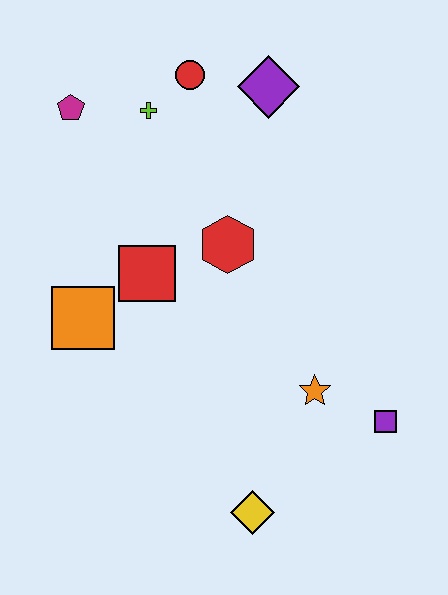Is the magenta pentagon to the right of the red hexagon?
No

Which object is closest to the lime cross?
The red circle is closest to the lime cross.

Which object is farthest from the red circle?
The yellow diamond is farthest from the red circle.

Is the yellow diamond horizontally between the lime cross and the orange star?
Yes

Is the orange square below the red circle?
Yes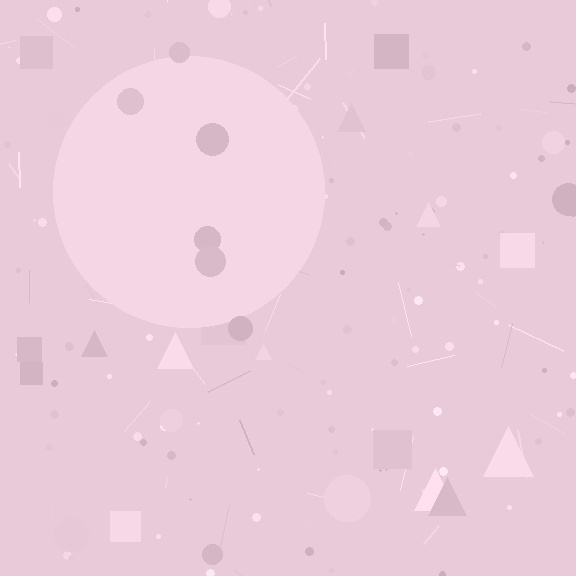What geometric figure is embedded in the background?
A circle is embedded in the background.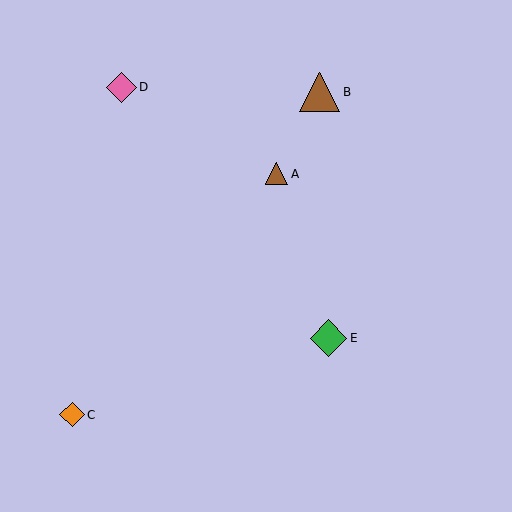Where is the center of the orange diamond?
The center of the orange diamond is at (72, 415).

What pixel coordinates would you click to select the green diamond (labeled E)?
Click at (329, 338) to select the green diamond E.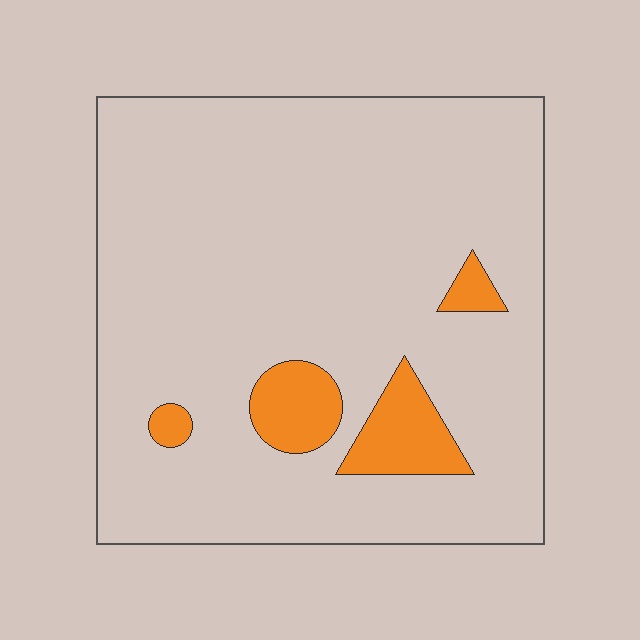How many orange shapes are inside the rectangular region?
4.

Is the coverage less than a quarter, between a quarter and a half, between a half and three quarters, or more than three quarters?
Less than a quarter.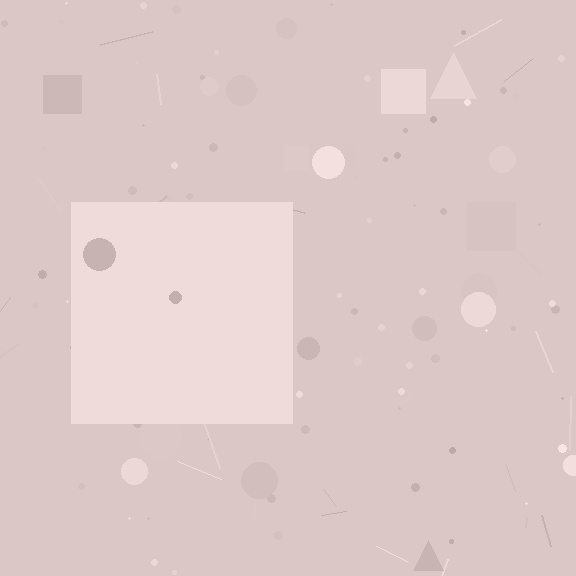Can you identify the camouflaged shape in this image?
The camouflaged shape is a square.